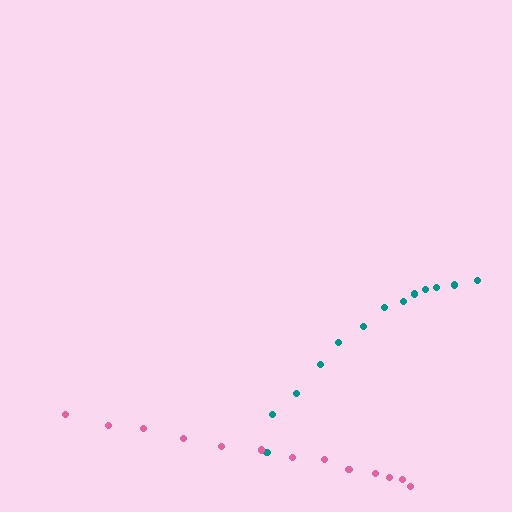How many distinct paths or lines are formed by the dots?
There are 2 distinct paths.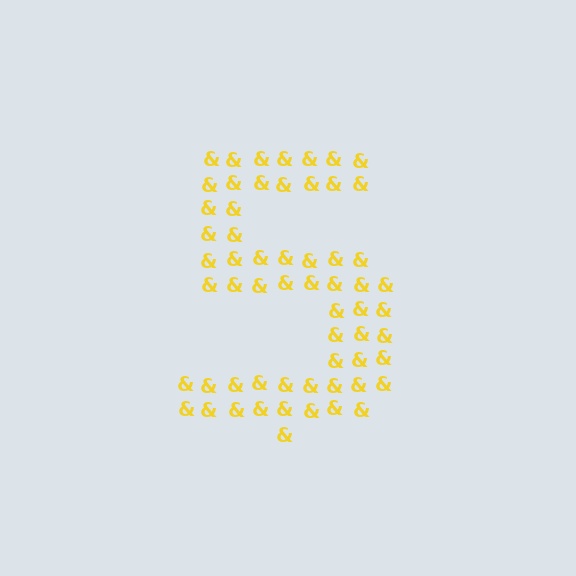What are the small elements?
The small elements are ampersands.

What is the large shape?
The large shape is the digit 5.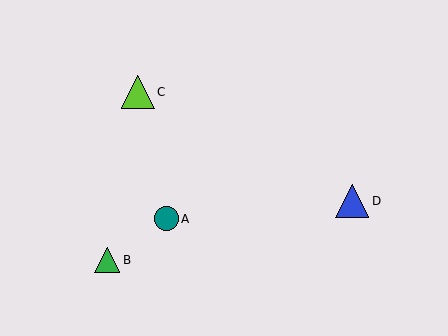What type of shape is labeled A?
Shape A is a teal circle.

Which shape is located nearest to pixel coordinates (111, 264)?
The green triangle (labeled B) at (107, 260) is nearest to that location.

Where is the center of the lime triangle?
The center of the lime triangle is at (138, 92).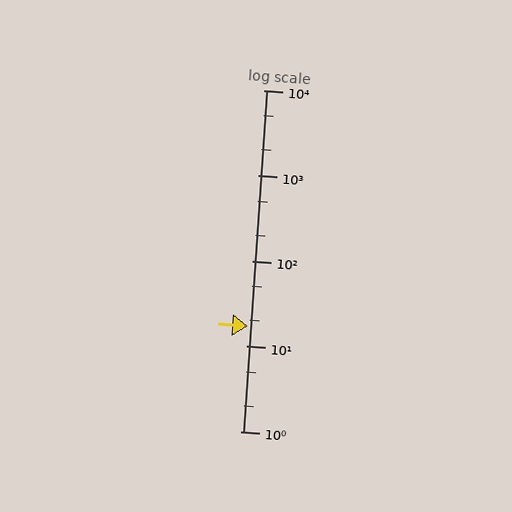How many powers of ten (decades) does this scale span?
The scale spans 4 decades, from 1 to 10000.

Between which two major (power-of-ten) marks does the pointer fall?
The pointer is between 10 and 100.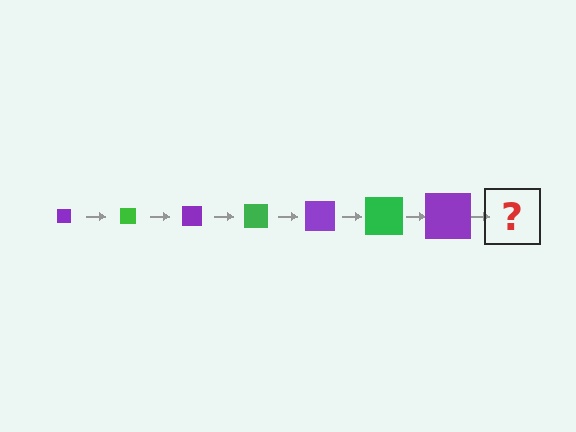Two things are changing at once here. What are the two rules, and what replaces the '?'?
The two rules are that the square grows larger each step and the color cycles through purple and green. The '?' should be a green square, larger than the previous one.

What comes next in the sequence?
The next element should be a green square, larger than the previous one.